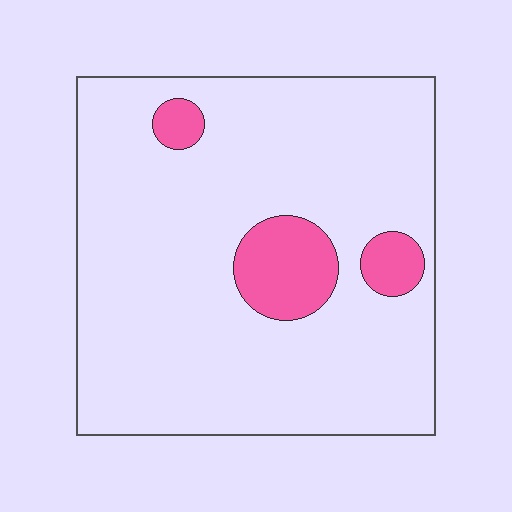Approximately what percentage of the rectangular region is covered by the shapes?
Approximately 10%.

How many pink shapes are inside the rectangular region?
3.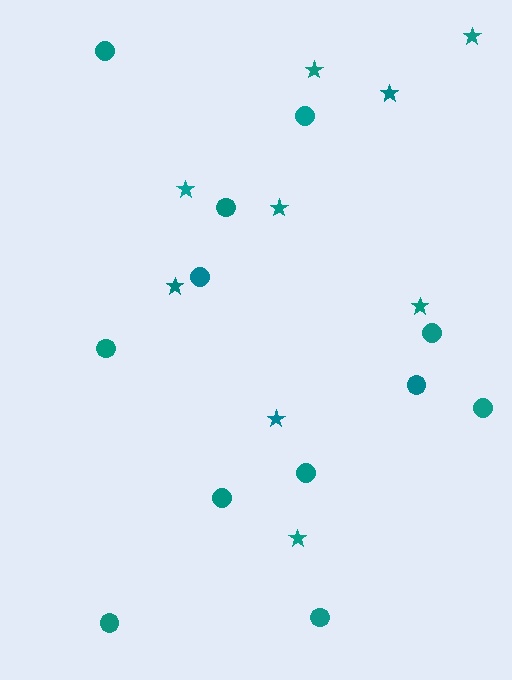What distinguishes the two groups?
There are 2 groups: one group of stars (9) and one group of circles (12).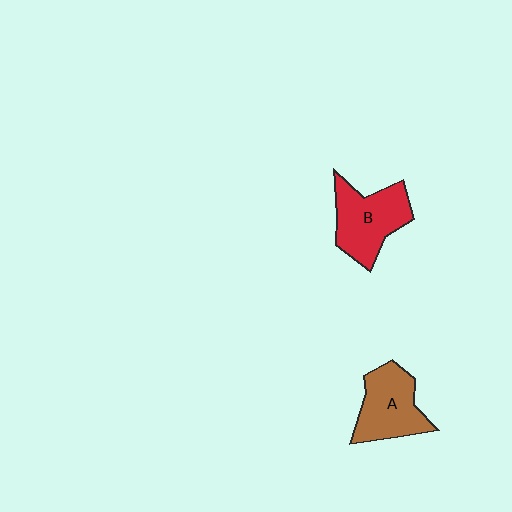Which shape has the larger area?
Shape B (red).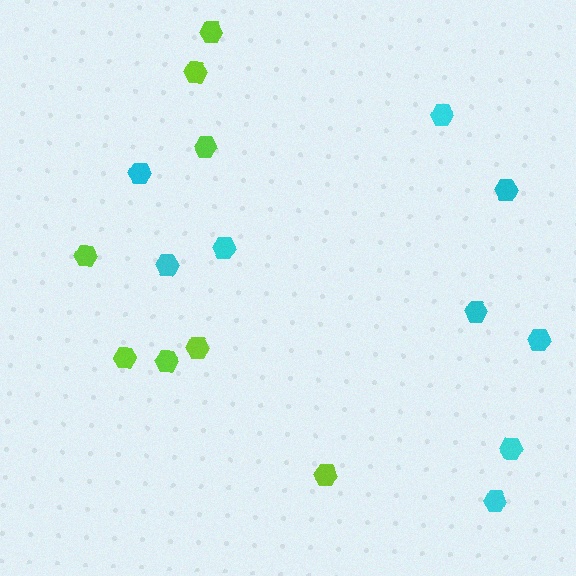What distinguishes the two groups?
There are 2 groups: one group of lime hexagons (8) and one group of cyan hexagons (9).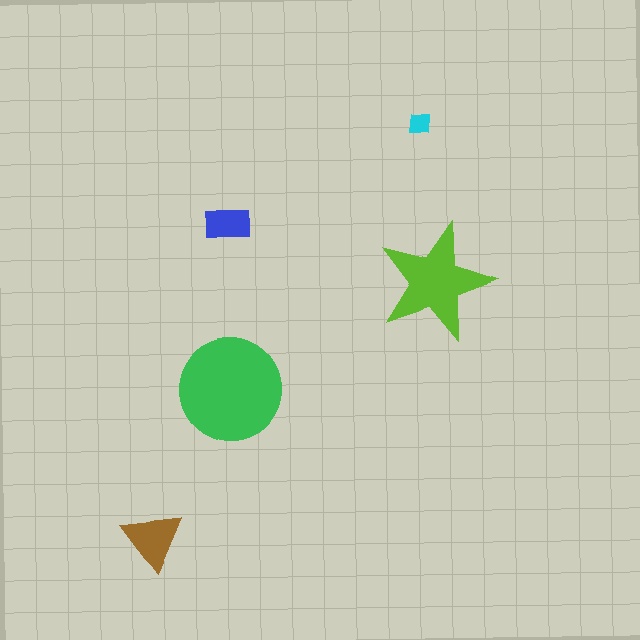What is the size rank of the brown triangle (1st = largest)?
3rd.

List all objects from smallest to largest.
The cyan square, the blue rectangle, the brown triangle, the lime star, the green circle.